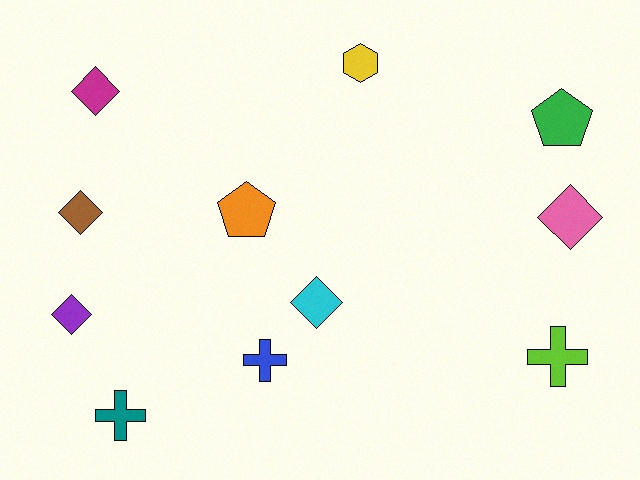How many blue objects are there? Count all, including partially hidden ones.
There is 1 blue object.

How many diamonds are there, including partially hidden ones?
There are 5 diamonds.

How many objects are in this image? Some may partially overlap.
There are 11 objects.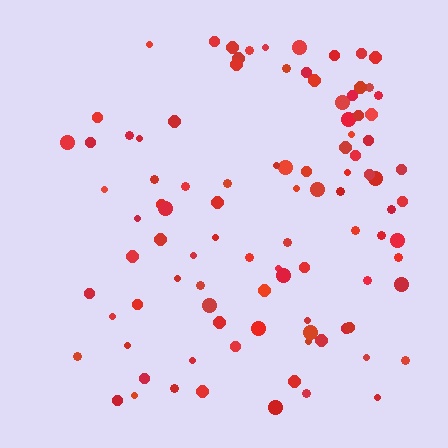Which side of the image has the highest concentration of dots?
The right.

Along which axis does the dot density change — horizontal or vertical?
Horizontal.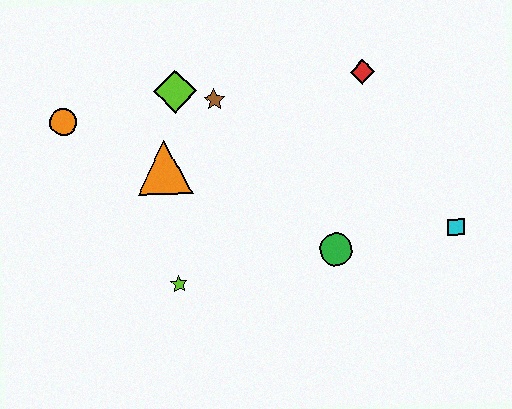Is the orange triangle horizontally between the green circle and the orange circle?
Yes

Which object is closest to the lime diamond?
The brown star is closest to the lime diamond.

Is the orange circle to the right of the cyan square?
No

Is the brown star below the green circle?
No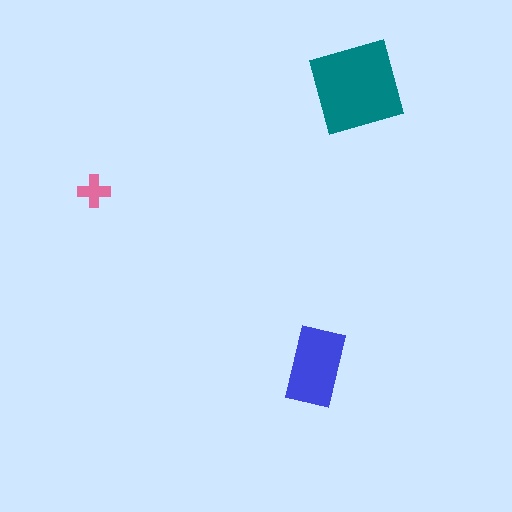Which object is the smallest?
The pink cross.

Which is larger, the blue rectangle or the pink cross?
The blue rectangle.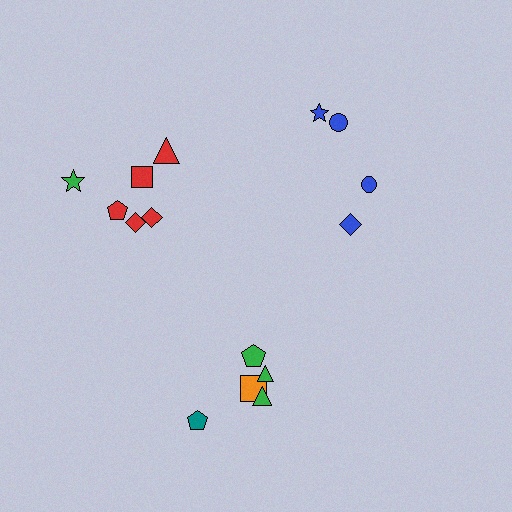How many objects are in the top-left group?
There are 6 objects.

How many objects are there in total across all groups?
There are 15 objects.